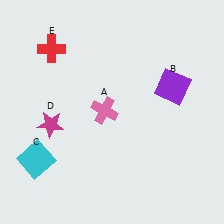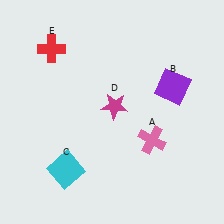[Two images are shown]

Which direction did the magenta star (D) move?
The magenta star (D) moved right.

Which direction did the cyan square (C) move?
The cyan square (C) moved right.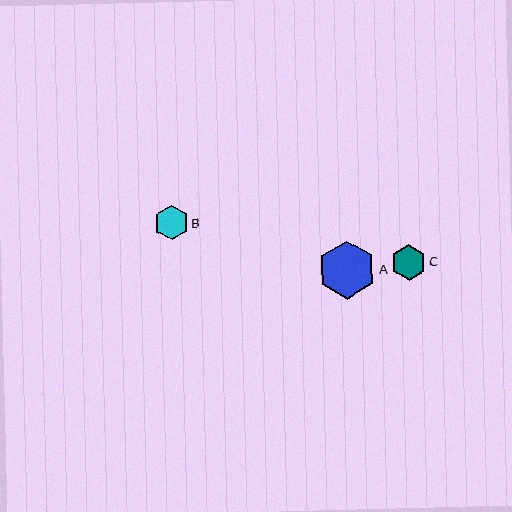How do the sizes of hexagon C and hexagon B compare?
Hexagon C and hexagon B are approximately the same size.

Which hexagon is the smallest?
Hexagon B is the smallest with a size of approximately 34 pixels.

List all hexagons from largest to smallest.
From largest to smallest: A, C, B.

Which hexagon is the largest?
Hexagon A is the largest with a size of approximately 58 pixels.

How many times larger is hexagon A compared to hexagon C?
Hexagon A is approximately 1.6 times the size of hexagon C.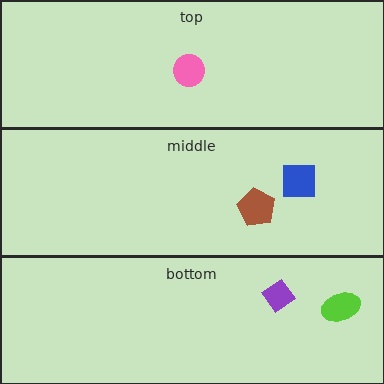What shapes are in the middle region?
The blue square, the brown pentagon.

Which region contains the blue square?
The middle region.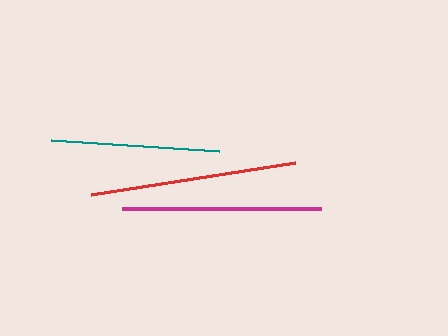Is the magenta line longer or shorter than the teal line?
The magenta line is longer than the teal line.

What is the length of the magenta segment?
The magenta segment is approximately 199 pixels long.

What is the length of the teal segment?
The teal segment is approximately 169 pixels long.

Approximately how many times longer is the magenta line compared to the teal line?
The magenta line is approximately 1.2 times the length of the teal line.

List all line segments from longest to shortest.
From longest to shortest: red, magenta, teal.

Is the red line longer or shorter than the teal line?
The red line is longer than the teal line.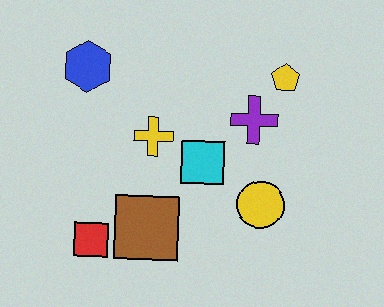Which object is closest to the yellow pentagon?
The purple cross is closest to the yellow pentagon.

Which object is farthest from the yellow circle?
The blue hexagon is farthest from the yellow circle.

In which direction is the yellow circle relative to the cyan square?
The yellow circle is to the right of the cyan square.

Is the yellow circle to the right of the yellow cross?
Yes